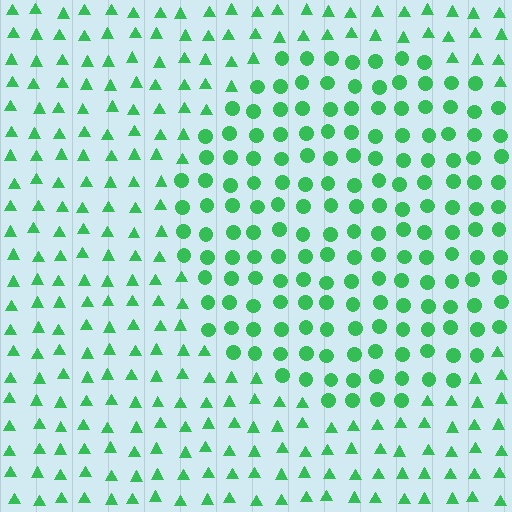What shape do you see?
I see a circle.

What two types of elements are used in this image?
The image uses circles inside the circle region and triangles outside it.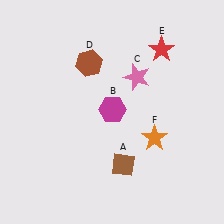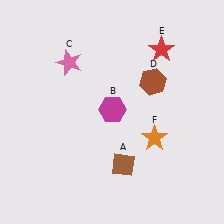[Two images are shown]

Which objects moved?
The objects that moved are: the pink star (C), the brown hexagon (D).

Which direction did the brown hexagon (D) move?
The brown hexagon (D) moved right.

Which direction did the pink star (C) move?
The pink star (C) moved left.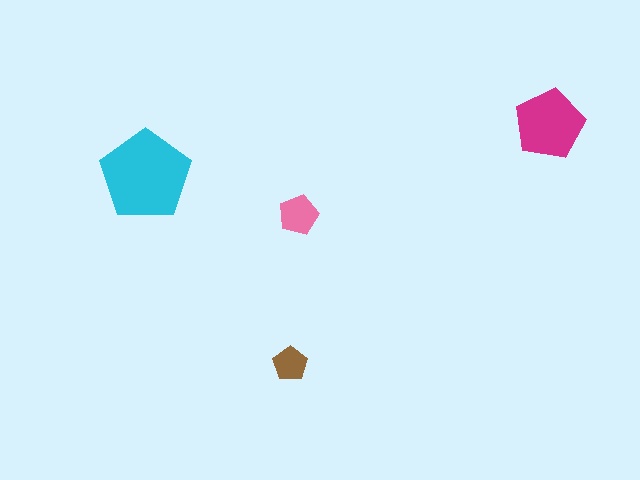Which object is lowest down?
The brown pentagon is bottommost.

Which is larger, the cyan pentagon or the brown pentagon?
The cyan one.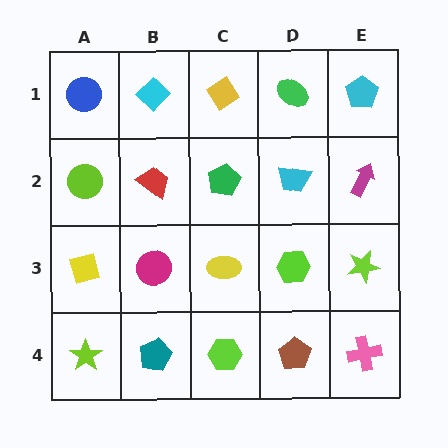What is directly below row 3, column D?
A brown pentagon.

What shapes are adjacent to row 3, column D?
A cyan trapezoid (row 2, column D), a brown pentagon (row 4, column D), a yellow ellipse (row 3, column C), a lime star (row 3, column E).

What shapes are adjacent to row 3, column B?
A red trapezoid (row 2, column B), a teal pentagon (row 4, column B), a yellow diamond (row 3, column A), a yellow ellipse (row 3, column C).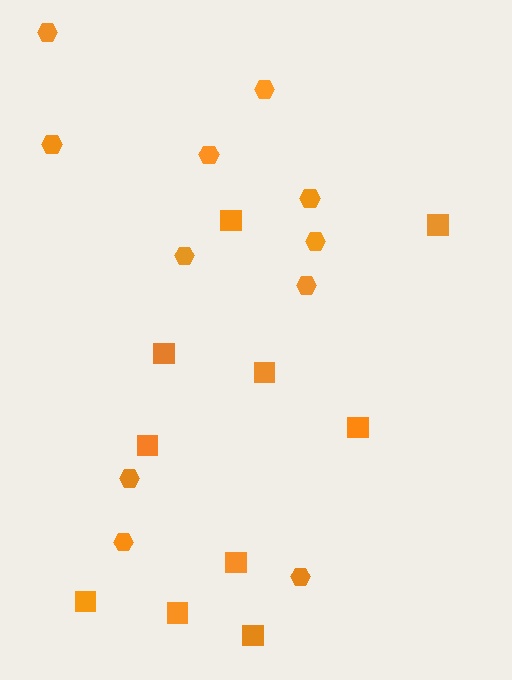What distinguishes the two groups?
There are 2 groups: one group of squares (10) and one group of hexagons (11).